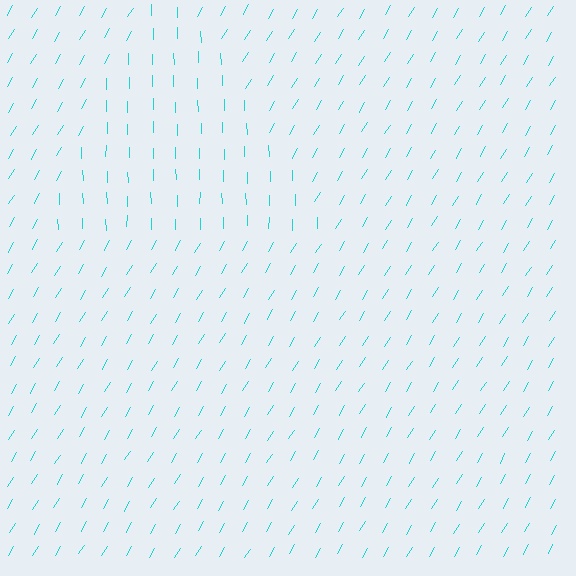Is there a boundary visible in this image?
Yes, there is a texture boundary formed by a change in line orientation.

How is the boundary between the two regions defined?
The boundary is defined purely by a change in line orientation (approximately 32 degrees difference). All lines are the same color and thickness.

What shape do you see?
I see a triangle.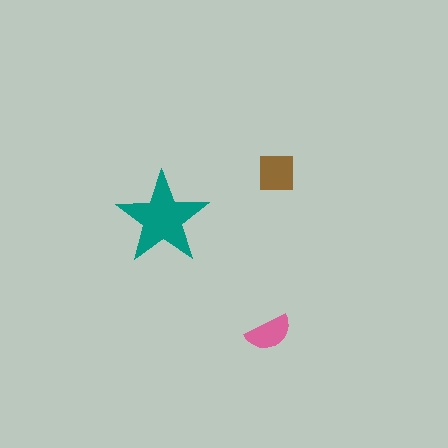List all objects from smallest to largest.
The pink semicircle, the brown square, the teal star.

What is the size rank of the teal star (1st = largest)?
1st.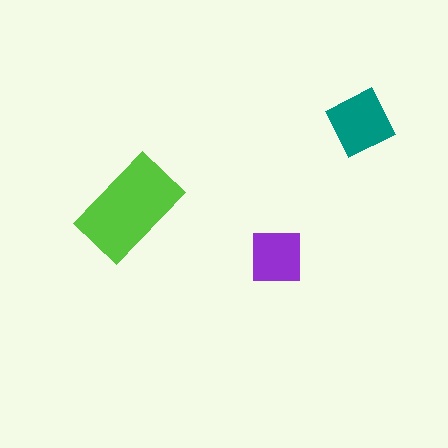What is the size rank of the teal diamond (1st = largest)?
2nd.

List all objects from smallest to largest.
The purple square, the teal diamond, the lime rectangle.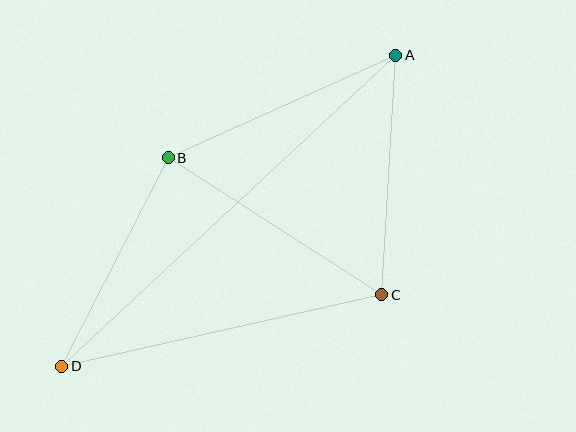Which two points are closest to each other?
Points B and D are closest to each other.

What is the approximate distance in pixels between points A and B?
The distance between A and B is approximately 249 pixels.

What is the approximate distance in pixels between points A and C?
The distance between A and C is approximately 240 pixels.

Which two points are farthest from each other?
Points A and D are farthest from each other.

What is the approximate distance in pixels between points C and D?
The distance between C and D is approximately 328 pixels.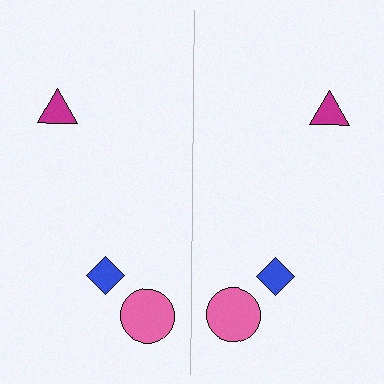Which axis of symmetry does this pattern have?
The pattern has a vertical axis of symmetry running through the center of the image.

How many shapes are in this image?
There are 6 shapes in this image.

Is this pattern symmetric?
Yes, this pattern has bilateral (reflection) symmetry.